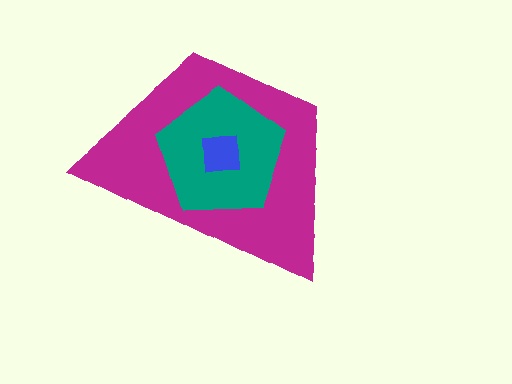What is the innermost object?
The blue square.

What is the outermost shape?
The magenta trapezoid.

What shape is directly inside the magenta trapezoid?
The teal pentagon.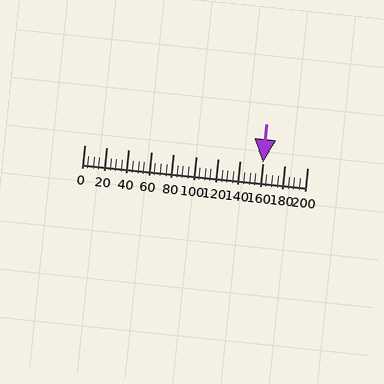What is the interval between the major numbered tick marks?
The major tick marks are spaced 20 units apart.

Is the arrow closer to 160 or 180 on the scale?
The arrow is closer to 160.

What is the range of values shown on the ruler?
The ruler shows values from 0 to 200.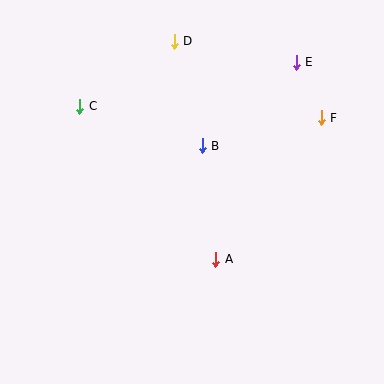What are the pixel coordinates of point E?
Point E is at (296, 62).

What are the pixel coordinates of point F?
Point F is at (321, 118).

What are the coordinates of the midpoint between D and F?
The midpoint between D and F is at (248, 79).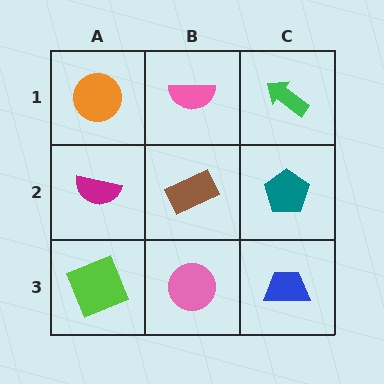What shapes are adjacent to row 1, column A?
A magenta semicircle (row 2, column A), a pink semicircle (row 1, column B).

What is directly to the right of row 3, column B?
A blue trapezoid.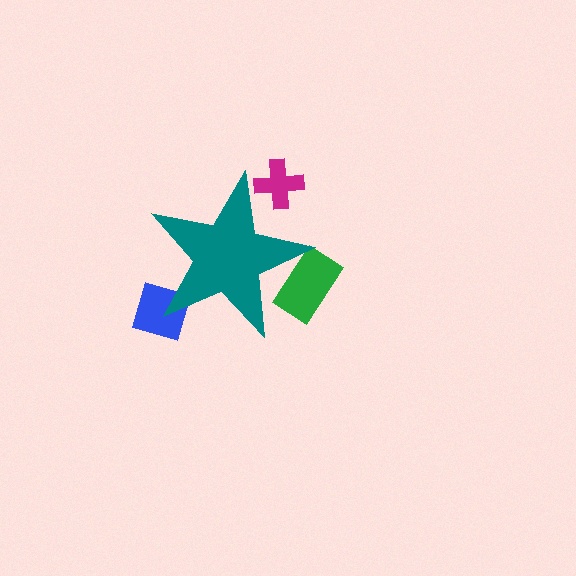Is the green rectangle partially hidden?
Yes, the green rectangle is partially hidden behind the teal star.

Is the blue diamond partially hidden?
Yes, the blue diamond is partially hidden behind the teal star.